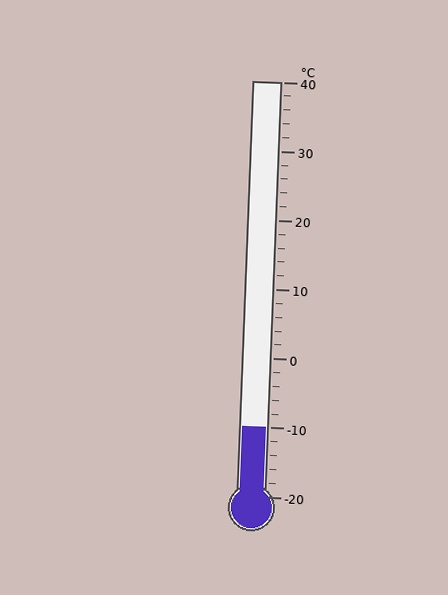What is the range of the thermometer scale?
The thermometer scale ranges from -20°C to 40°C.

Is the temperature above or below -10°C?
The temperature is at -10°C.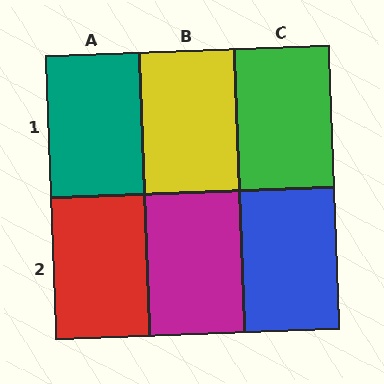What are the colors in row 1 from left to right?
Teal, yellow, green.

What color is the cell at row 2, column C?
Blue.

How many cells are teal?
1 cell is teal.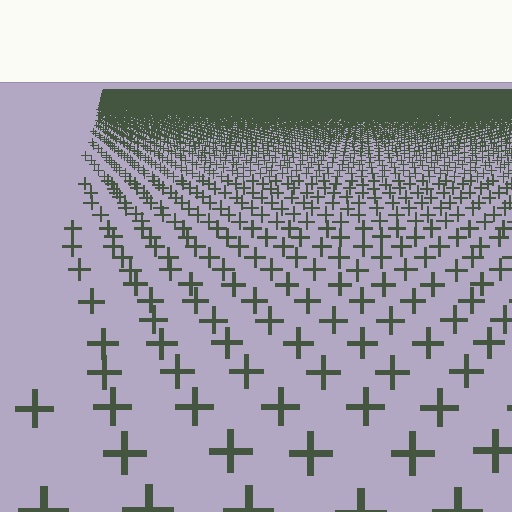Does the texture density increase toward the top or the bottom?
Density increases toward the top.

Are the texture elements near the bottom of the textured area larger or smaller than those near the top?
Larger. Near the bottom, elements are closer to the viewer and appear at a bigger on-screen size.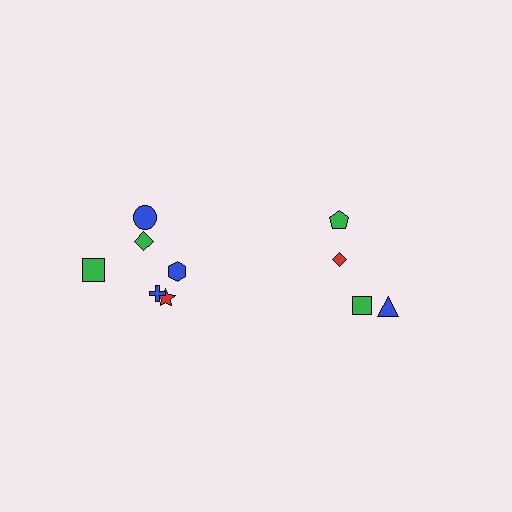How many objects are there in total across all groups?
There are 10 objects.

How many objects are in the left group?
There are 6 objects.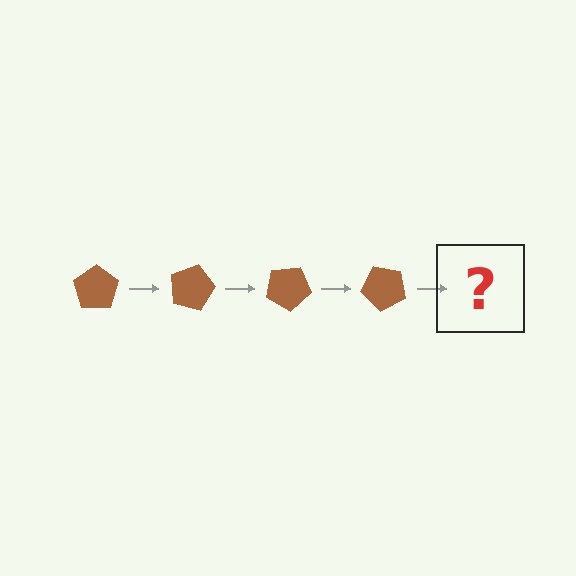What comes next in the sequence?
The next element should be a brown pentagon rotated 60 degrees.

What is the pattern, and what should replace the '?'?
The pattern is that the pentagon rotates 15 degrees each step. The '?' should be a brown pentagon rotated 60 degrees.